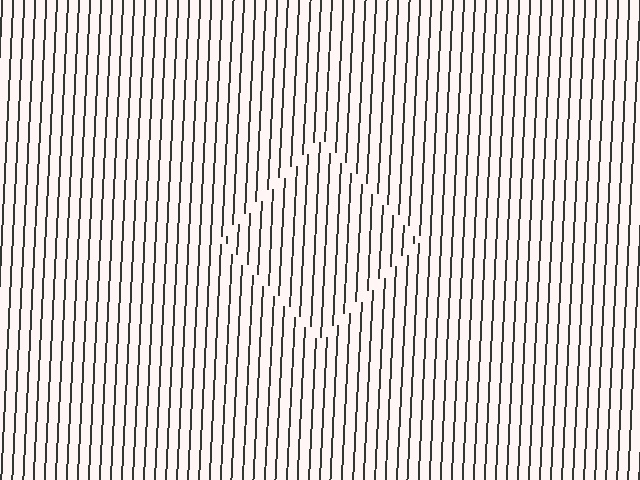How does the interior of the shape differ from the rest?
The interior of the shape contains the same grating, shifted by half a period — the contour is defined by the phase discontinuity where line-ends from the inner and outer gratings abut.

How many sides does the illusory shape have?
4 sides — the line-ends trace a square.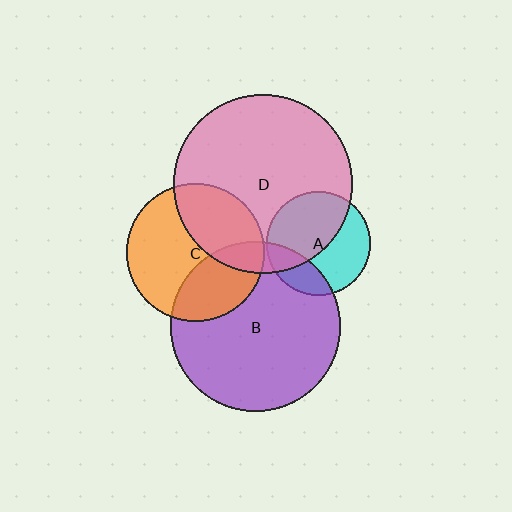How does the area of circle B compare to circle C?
Approximately 1.5 times.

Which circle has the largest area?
Circle D (pink).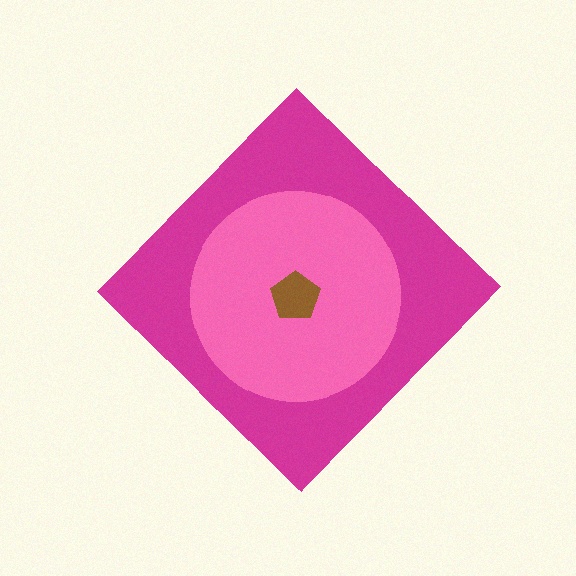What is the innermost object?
The brown pentagon.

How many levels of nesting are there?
3.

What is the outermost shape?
The magenta diamond.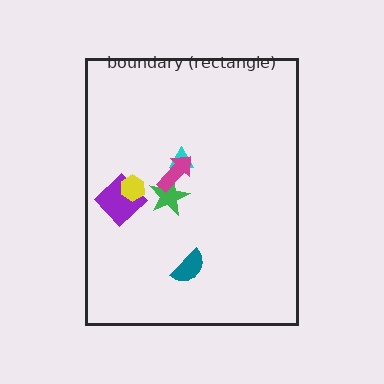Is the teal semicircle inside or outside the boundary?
Inside.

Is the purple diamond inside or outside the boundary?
Inside.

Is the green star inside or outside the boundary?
Inside.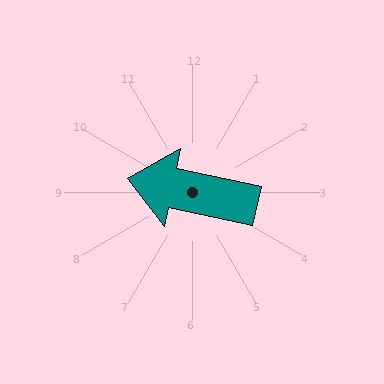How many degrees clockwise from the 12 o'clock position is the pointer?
Approximately 282 degrees.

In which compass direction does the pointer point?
West.